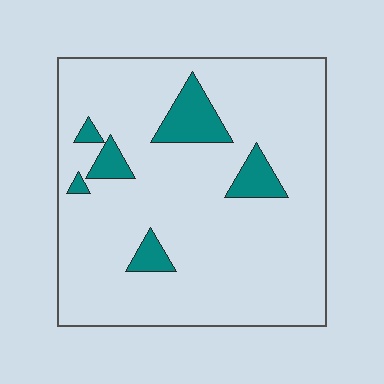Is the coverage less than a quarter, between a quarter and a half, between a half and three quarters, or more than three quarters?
Less than a quarter.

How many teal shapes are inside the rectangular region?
6.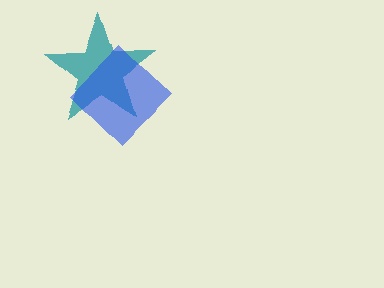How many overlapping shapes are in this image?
There are 2 overlapping shapes in the image.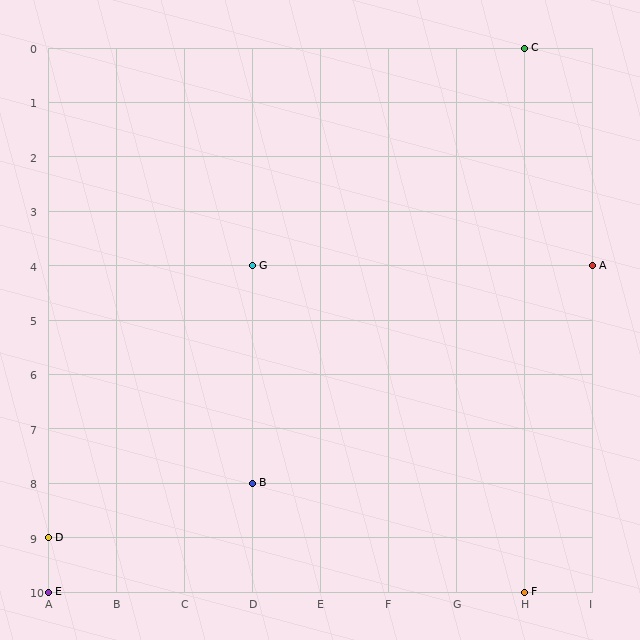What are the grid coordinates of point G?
Point G is at grid coordinates (D, 4).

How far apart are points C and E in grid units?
Points C and E are 7 columns and 10 rows apart (about 12.2 grid units diagonally).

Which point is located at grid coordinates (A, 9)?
Point D is at (A, 9).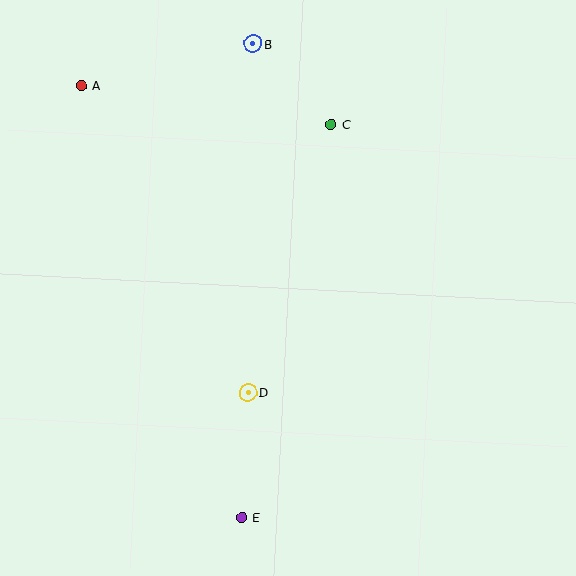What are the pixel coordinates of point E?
Point E is at (242, 517).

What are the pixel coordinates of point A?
Point A is at (81, 86).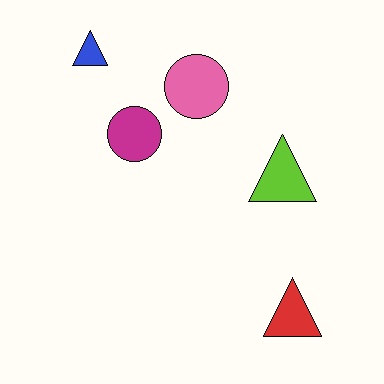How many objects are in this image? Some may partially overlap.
There are 5 objects.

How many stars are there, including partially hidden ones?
There are no stars.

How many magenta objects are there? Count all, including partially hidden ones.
There is 1 magenta object.